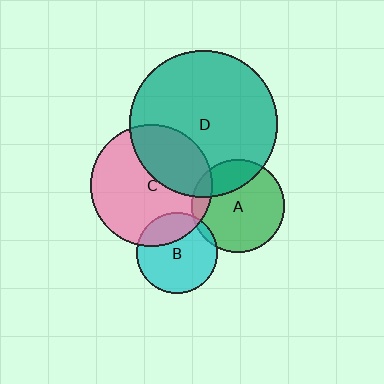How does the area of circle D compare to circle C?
Approximately 1.5 times.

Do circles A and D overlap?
Yes.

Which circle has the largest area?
Circle D (teal).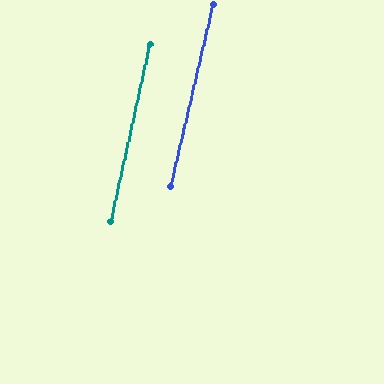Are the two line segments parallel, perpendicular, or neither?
Parallel — their directions differ by only 0.6°.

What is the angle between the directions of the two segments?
Approximately 1 degree.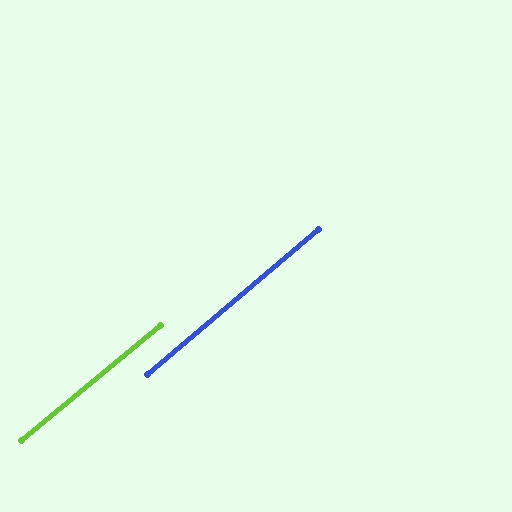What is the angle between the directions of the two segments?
Approximately 1 degree.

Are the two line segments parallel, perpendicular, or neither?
Parallel — their directions differ by only 0.8°.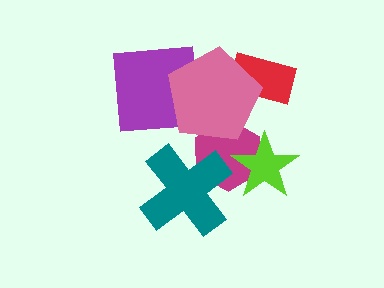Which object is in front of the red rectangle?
The pink pentagon is in front of the red rectangle.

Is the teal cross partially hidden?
No, no other shape covers it.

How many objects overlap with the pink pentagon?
3 objects overlap with the pink pentagon.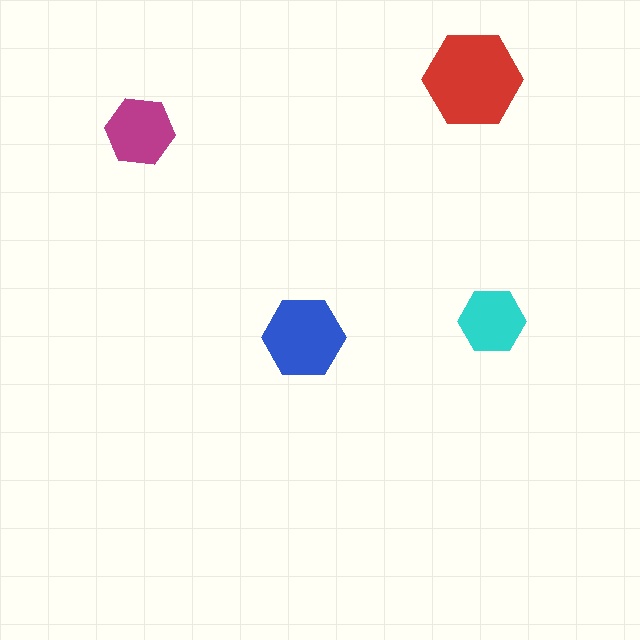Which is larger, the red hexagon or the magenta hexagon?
The red one.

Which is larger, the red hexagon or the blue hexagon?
The red one.